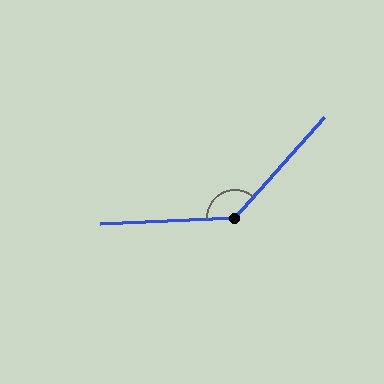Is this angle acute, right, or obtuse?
It is obtuse.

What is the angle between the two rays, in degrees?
Approximately 134 degrees.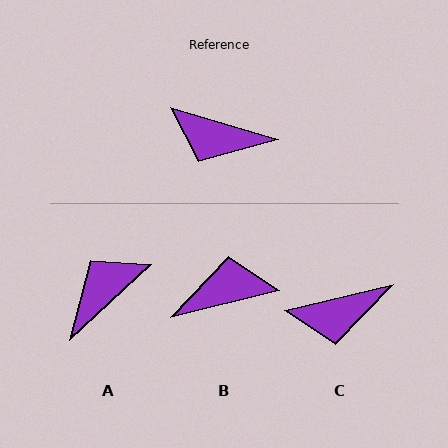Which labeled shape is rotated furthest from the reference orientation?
B, about 150 degrees away.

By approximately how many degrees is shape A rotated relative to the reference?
Approximately 120 degrees clockwise.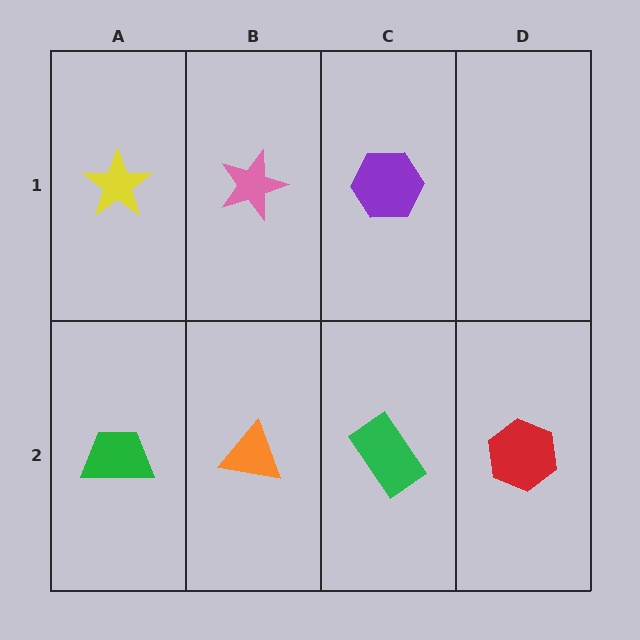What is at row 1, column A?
A yellow star.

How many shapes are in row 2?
4 shapes.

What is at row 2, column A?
A green trapezoid.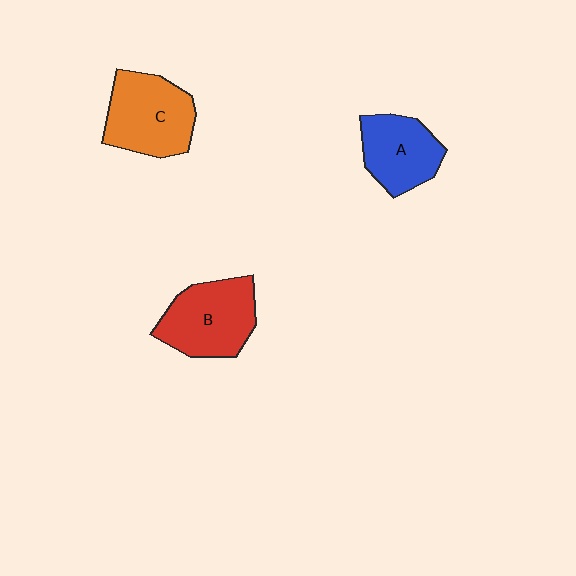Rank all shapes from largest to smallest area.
From largest to smallest: B (red), C (orange), A (blue).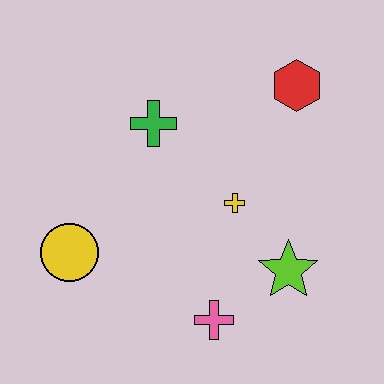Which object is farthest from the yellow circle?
The red hexagon is farthest from the yellow circle.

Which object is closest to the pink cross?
The lime star is closest to the pink cross.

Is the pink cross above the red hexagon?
No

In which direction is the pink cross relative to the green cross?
The pink cross is below the green cross.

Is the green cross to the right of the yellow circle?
Yes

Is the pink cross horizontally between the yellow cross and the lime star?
No